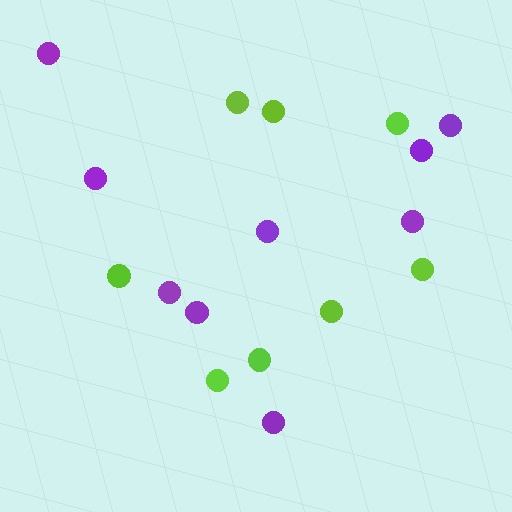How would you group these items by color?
There are 2 groups: one group of purple circles (9) and one group of lime circles (8).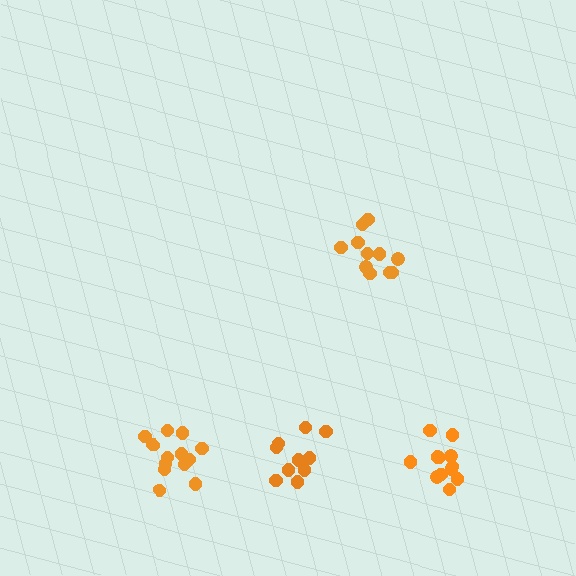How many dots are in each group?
Group 1: 12 dots, Group 2: 11 dots, Group 3: 13 dots, Group 4: 10 dots (46 total).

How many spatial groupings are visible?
There are 4 spatial groupings.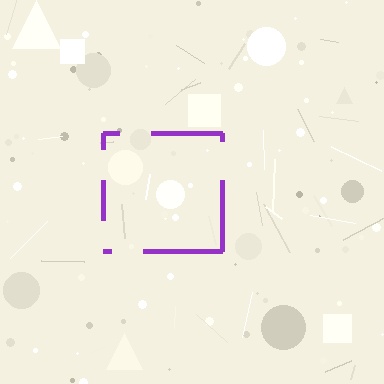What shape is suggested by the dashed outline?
The dashed outline suggests a square.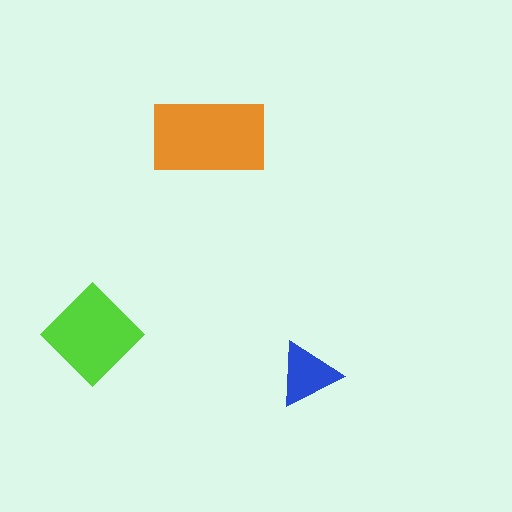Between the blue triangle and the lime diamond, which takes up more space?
The lime diamond.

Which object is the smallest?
The blue triangle.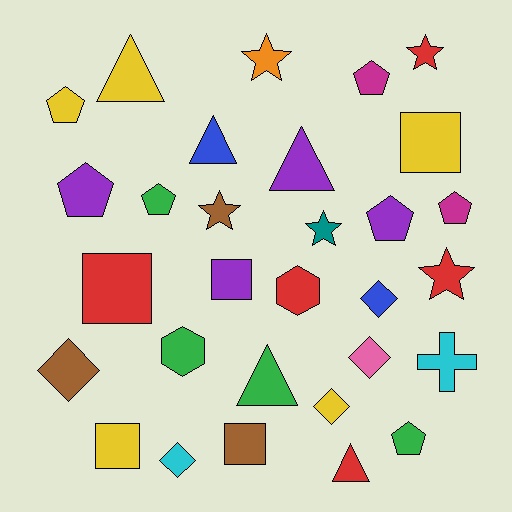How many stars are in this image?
There are 5 stars.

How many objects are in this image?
There are 30 objects.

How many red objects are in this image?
There are 5 red objects.